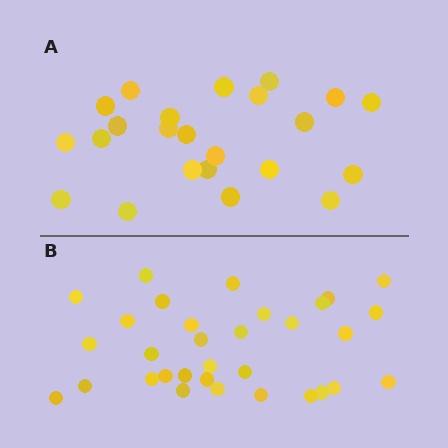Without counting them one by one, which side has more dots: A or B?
Region B (the bottom region) has more dots.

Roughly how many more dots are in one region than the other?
Region B has roughly 8 or so more dots than region A.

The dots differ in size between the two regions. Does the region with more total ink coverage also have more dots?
No. Region A has more total ink coverage because its dots are larger, but region B actually contains more individual dots. Total area can be misleading — the number of items is what matters here.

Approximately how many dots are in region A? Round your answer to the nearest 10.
About 20 dots. (The exact count is 23, which rounds to 20.)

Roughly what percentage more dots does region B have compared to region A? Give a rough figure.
About 40% more.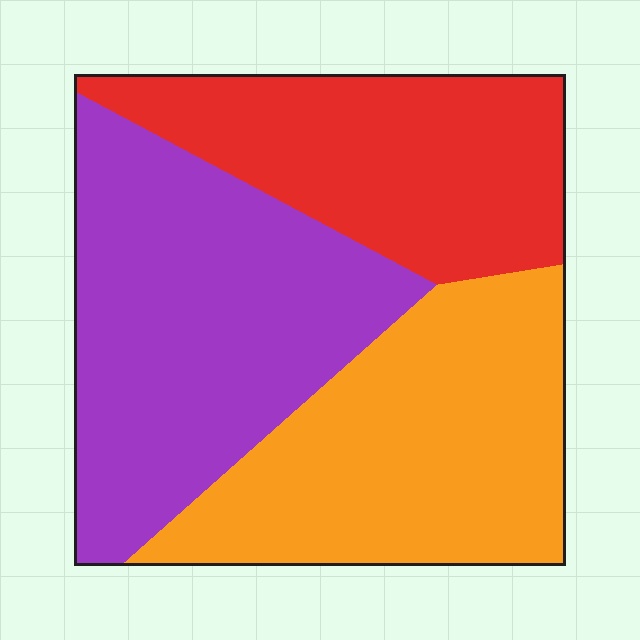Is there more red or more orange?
Orange.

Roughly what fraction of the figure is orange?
Orange covers around 35% of the figure.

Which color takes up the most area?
Purple, at roughly 40%.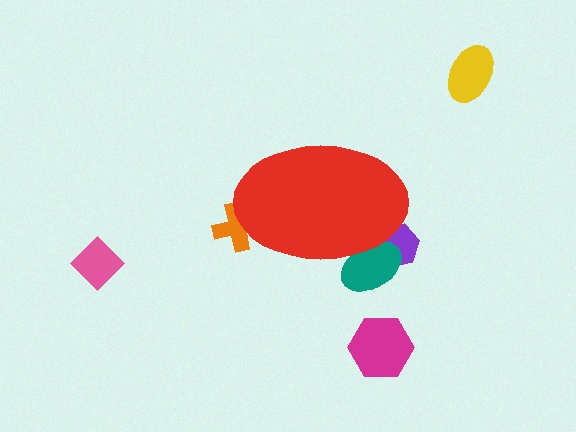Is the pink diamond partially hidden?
No, the pink diamond is fully visible.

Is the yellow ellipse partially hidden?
No, the yellow ellipse is fully visible.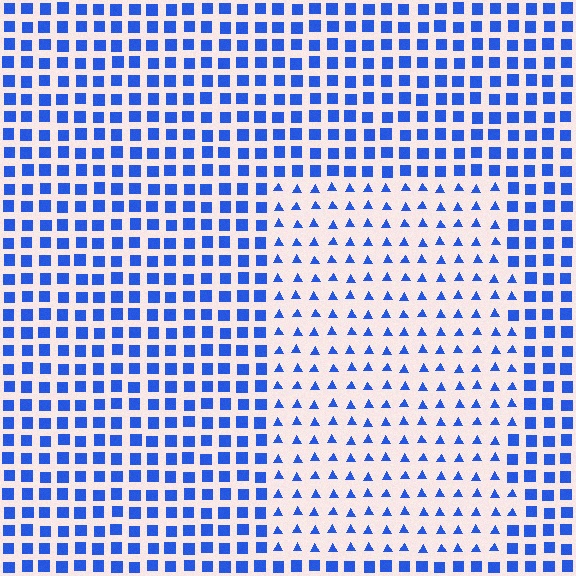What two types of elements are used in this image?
The image uses triangles inside the rectangle region and squares outside it.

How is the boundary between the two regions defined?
The boundary is defined by a change in element shape: triangles inside vs. squares outside. All elements share the same color and spacing.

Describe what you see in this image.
The image is filled with small blue elements arranged in a uniform grid. A rectangle-shaped region contains triangles, while the surrounding area contains squares. The boundary is defined purely by the change in element shape.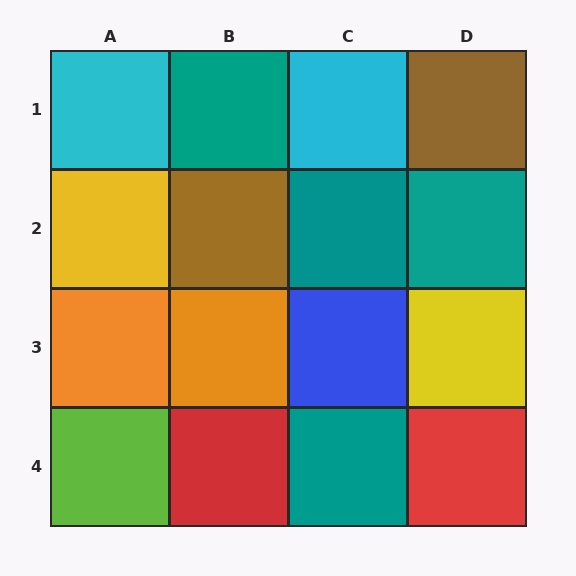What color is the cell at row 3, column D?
Yellow.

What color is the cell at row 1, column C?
Cyan.